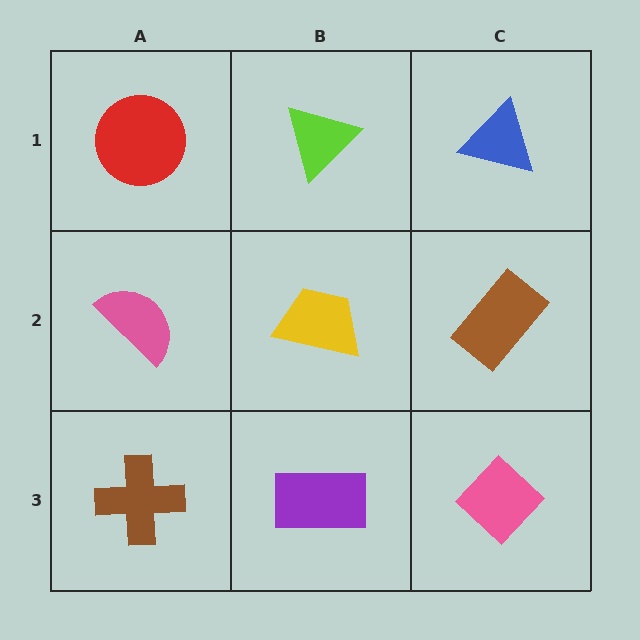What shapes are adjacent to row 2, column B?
A lime triangle (row 1, column B), a purple rectangle (row 3, column B), a pink semicircle (row 2, column A), a brown rectangle (row 2, column C).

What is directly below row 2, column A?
A brown cross.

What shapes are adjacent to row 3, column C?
A brown rectangle (row 2, column C), a purple rectangle (row 3, column B).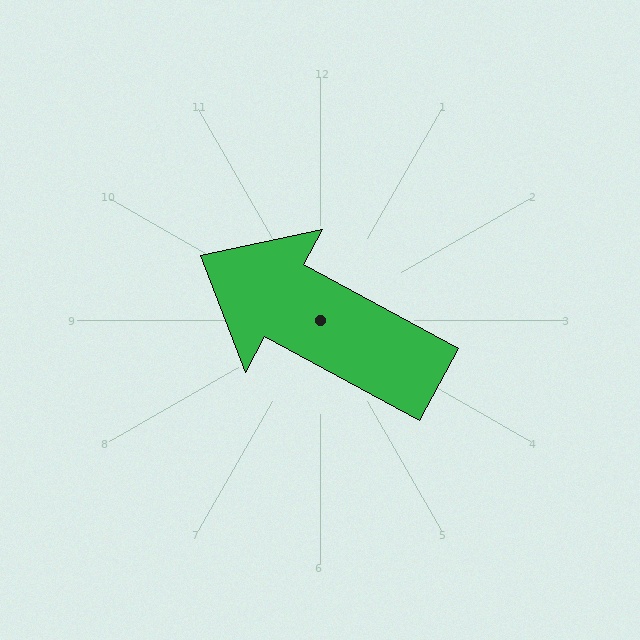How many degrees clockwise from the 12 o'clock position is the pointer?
Approximately 298 degrees.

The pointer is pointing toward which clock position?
Roughly 10 o'clock.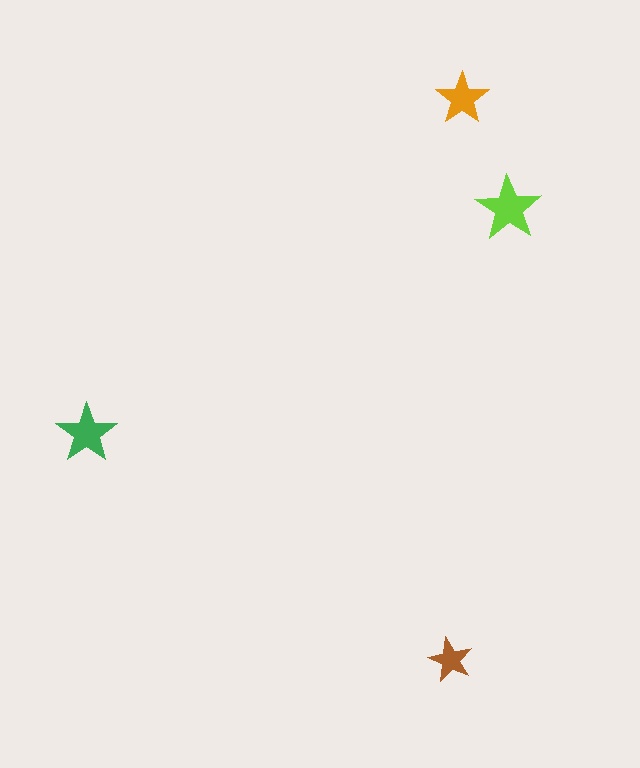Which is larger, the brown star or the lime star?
The lime one.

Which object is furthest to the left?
The green star is leftmost.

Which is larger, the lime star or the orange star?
The lime one.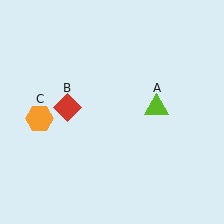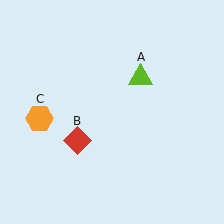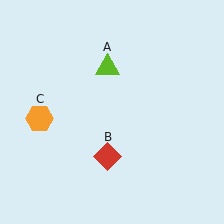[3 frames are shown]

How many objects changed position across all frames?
2 objects changed position: lime triangle (object A), red diamond (object B).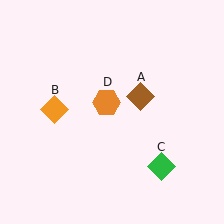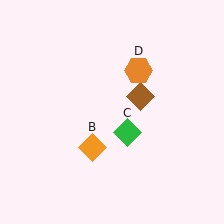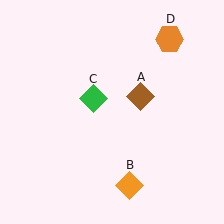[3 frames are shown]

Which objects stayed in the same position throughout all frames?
Brown diamond (object A) remained stationary.